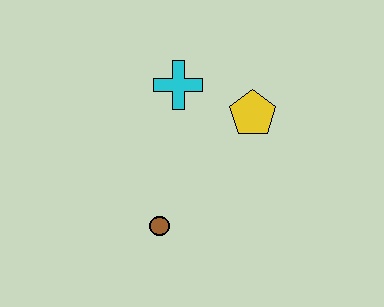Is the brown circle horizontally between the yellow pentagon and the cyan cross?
No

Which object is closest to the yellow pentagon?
The cyan cross is closest to the yellow pentagon.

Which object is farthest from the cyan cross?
The brown circle is farthest from the cyan cross.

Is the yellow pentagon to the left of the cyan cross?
No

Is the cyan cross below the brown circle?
No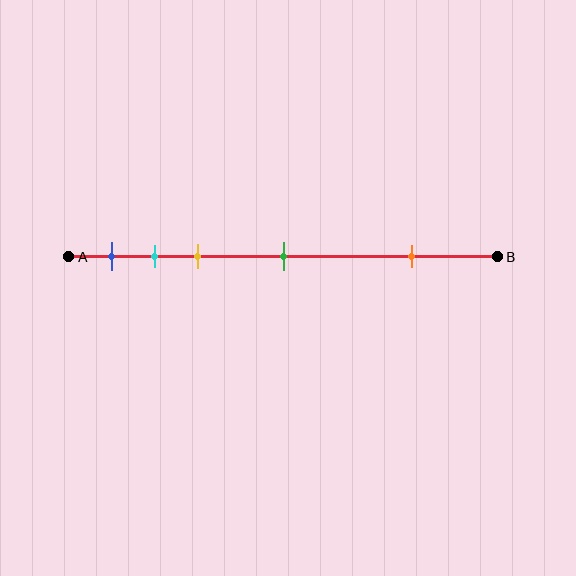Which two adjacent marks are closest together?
The cyan and yellow marks are the closest adjacent pair.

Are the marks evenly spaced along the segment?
No, the marks are not evenly spaced.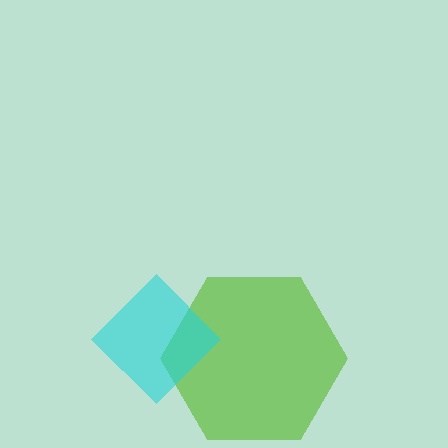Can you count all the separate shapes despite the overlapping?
Yes, there are 2 separate shapes.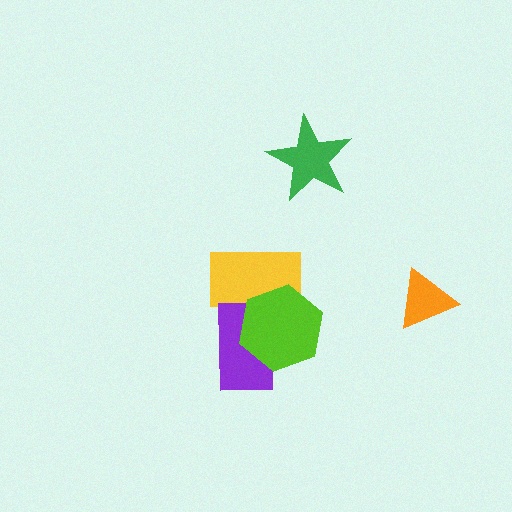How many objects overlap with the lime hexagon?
2 objects overlap with the lime hexagon.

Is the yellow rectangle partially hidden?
Yes, it is partially covered by another shape.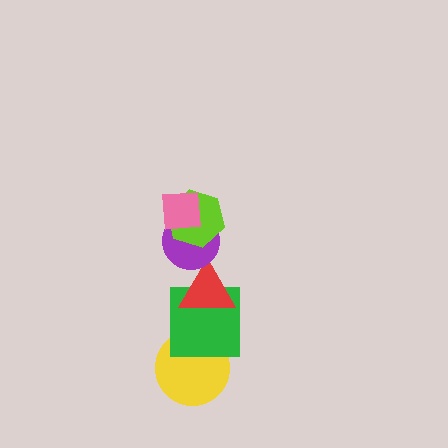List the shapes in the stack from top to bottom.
From top to bottom: the pink square, the lime hexagon, the purple circle, the red triangle, the green square, the yellow circle.